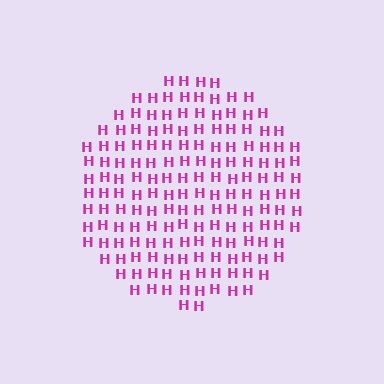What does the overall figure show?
The overall figure shows a circle.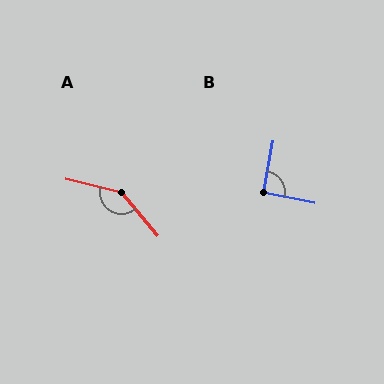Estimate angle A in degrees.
Approximately 143 degrees.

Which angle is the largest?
A, at approximately 143 degrees.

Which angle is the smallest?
B, at approximately 91 degrees.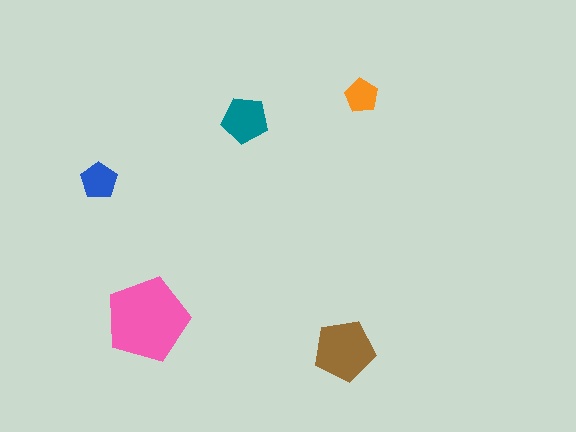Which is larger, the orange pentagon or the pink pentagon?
The pink one.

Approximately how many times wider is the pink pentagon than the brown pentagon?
About 1.5 times wider.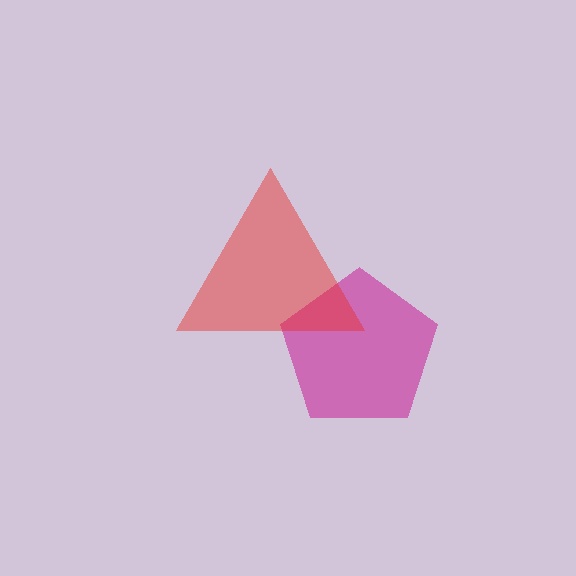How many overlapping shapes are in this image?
There are 2 overlapping shapes in the image.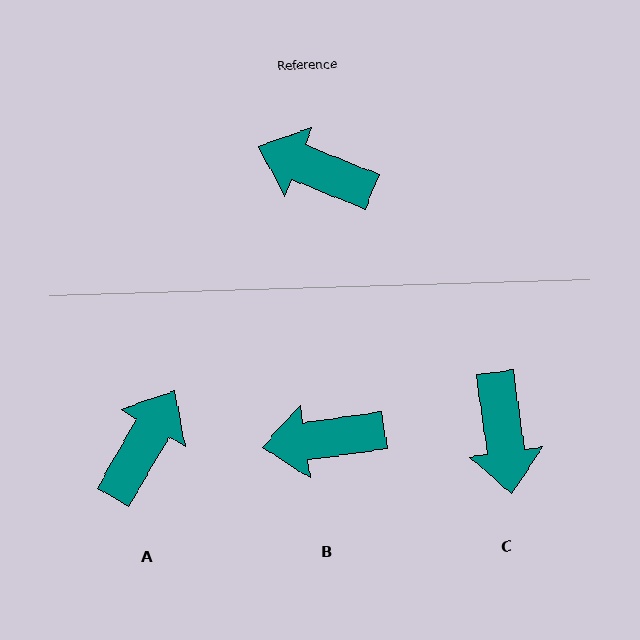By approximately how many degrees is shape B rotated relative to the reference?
Approximately 30 degrees counter-clockwise.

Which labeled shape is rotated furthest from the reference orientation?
C, about 120 degrees away.